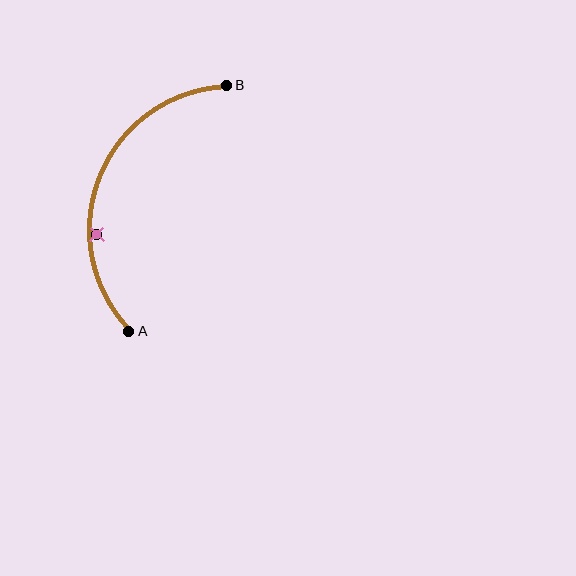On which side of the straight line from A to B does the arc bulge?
The arc bulges to the left of the straight line connecting A and B.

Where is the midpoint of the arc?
The arc midpoint is the point on the curve farthest from the straight line joining A and B. It sits to the left of that line.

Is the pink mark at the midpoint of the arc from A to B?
No — the pink mark does not lie on the arc at all. It sits slightly inside the curve.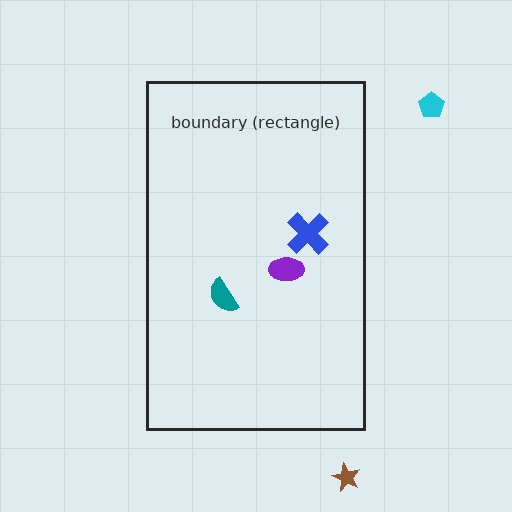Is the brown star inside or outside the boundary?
Outside.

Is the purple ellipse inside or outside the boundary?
Inside.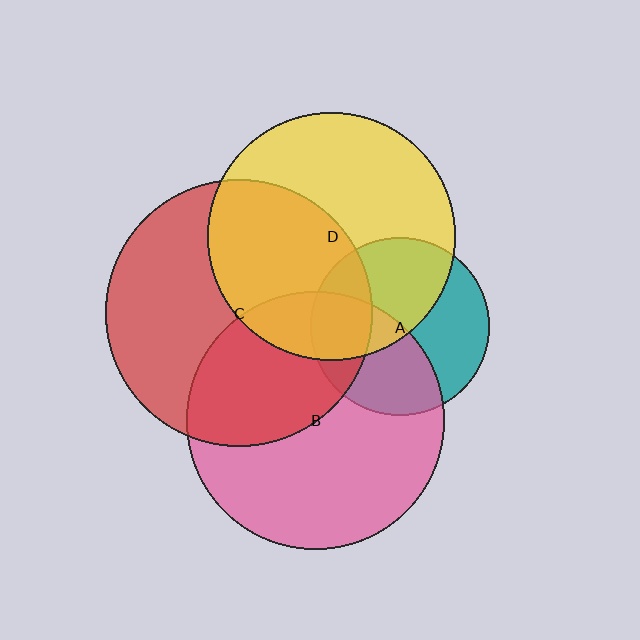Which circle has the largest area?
Circle C (red).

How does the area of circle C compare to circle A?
Approximately 2.2 times.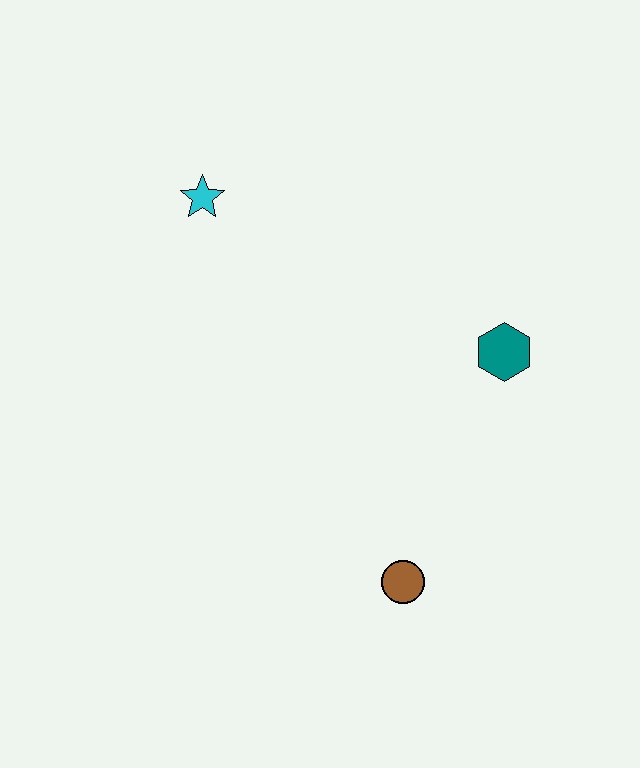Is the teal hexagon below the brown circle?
No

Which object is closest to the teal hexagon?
The brown circle is closest to the teal hexagon.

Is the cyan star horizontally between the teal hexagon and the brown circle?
No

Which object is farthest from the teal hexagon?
The cyan star is farthest from the teal hexagon.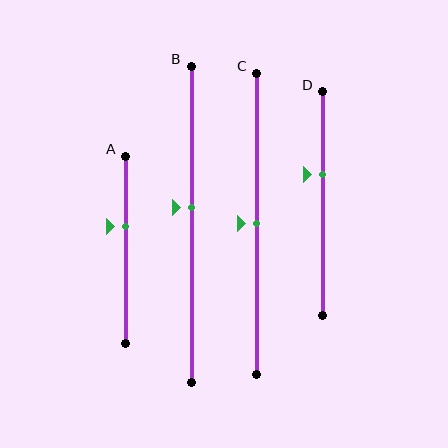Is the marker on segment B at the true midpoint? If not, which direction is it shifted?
No, the marker on segment B is shifted upward by about 5% of the segment length.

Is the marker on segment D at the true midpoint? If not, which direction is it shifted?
No, the marker on segment D is shifted upward by about 13% of the segment length.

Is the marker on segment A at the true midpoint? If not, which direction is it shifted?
No, the marker on segment A is shifted upward by about 12% of the segment length.